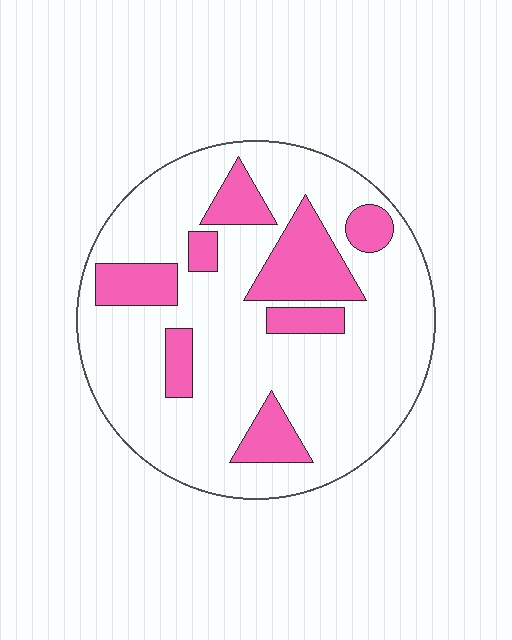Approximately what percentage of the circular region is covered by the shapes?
Approximately 25%.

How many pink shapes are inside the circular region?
8.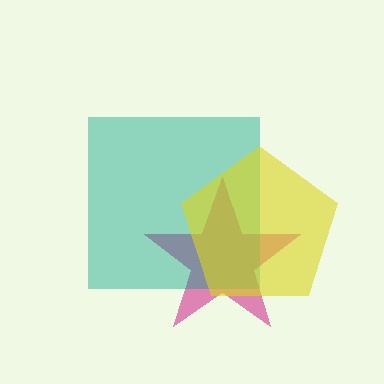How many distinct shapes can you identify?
There are 3 distinct shapes: a magenta star, a teal square, a yellow pentagon.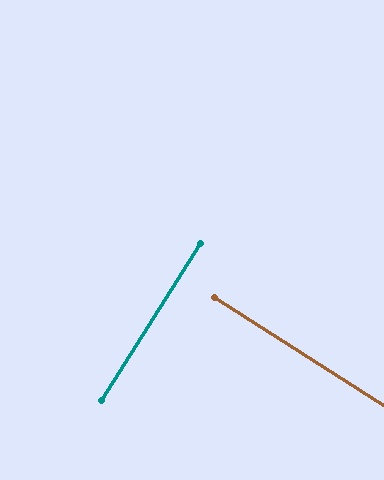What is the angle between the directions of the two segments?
Approximately 90 degrees.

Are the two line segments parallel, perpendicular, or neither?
Perpendicular — they meet at approximately 90°.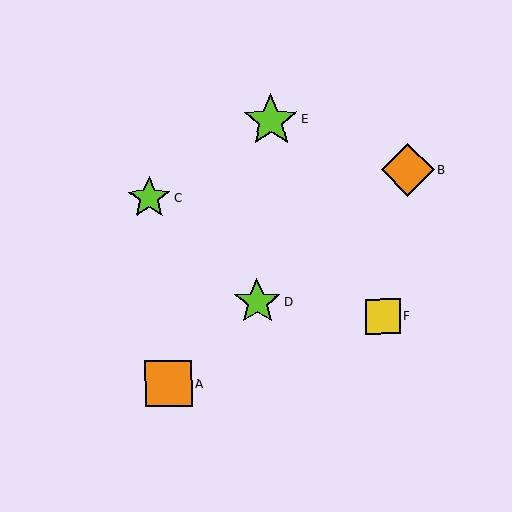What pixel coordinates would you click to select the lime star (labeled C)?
Click at (149, 198) to select the lime star C.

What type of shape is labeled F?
Shape F is a yellow square.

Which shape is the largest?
The lime star (labeled E) is the largest.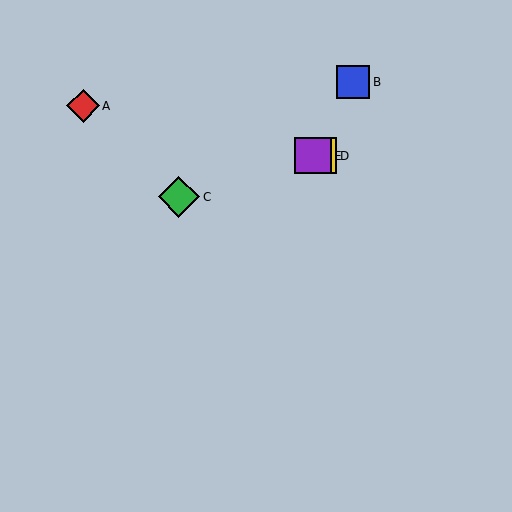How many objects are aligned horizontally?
2 objects (D, E) are aligned horizontally.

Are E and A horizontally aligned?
No, E is at y≈156 and A is at y≈106.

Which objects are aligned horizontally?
Objects D, E are aligned horizontally.